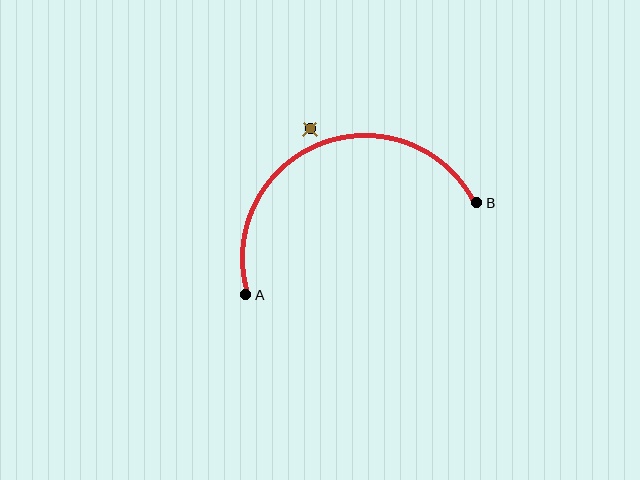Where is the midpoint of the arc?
The arc midpoint is the point on the curve farthest from the straight line joining A and B. It sits above that line.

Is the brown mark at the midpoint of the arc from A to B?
No — the brown mark does not lie on the arc at all. It sits slightly outside the curve.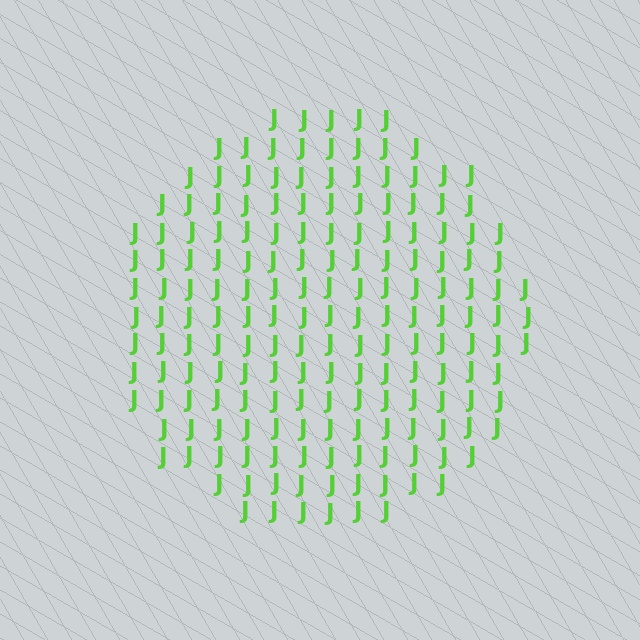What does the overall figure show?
The overall figure shows a circle.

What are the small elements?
The small elements are letter J's.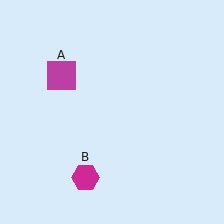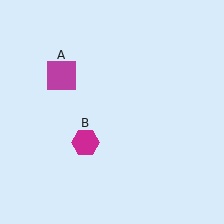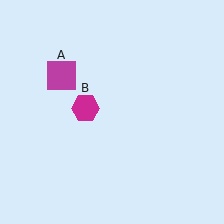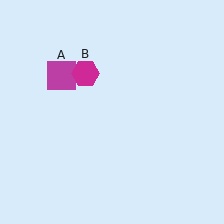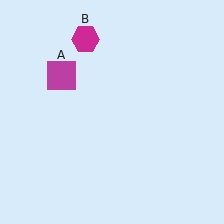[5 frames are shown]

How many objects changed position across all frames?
1 object changed position: magenta hexagon (object B).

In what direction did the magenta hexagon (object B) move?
The magenta hexagon (object B) moved up.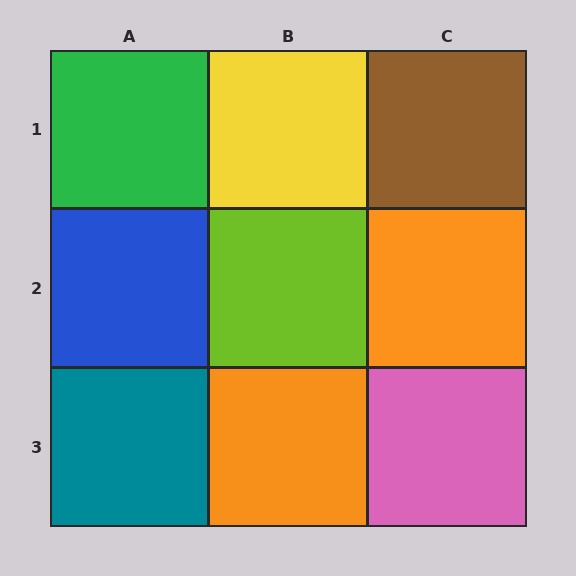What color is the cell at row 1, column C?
Brown.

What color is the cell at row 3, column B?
Orange.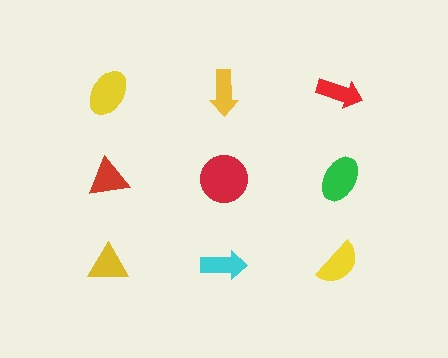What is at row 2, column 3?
A green ellipse.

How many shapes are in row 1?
3 shapes.